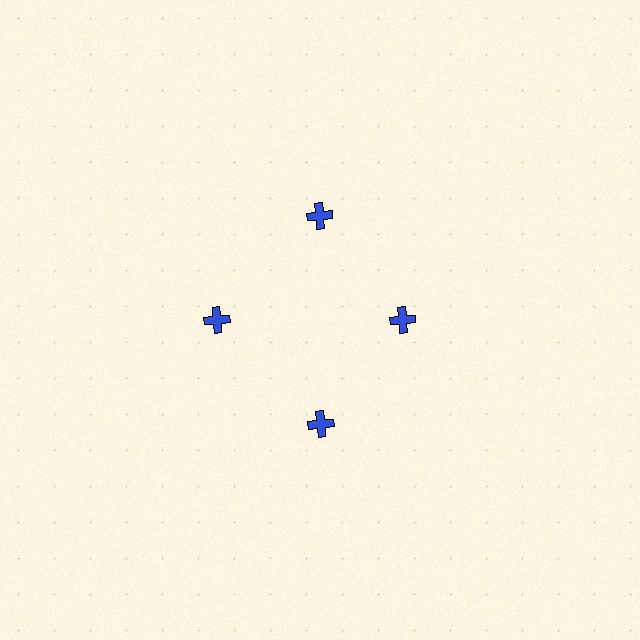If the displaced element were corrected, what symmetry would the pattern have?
It would have 4-fold rotational symmetry — the pattern would map onto itself every 90 degrees.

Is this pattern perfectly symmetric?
No. The 4 blue crosses are arranged in a ring, but one element near the 3 o'clock position is pulled inward toward the center, breaking the 4-fold rotational symmetry.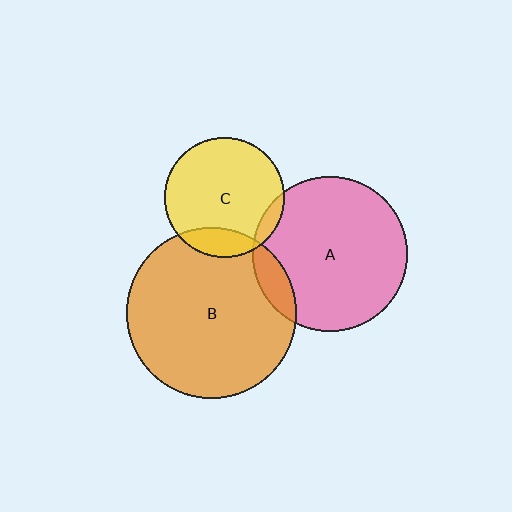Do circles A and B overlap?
Yes.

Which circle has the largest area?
Circle B (orange).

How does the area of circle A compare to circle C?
Approximately 1.7 times.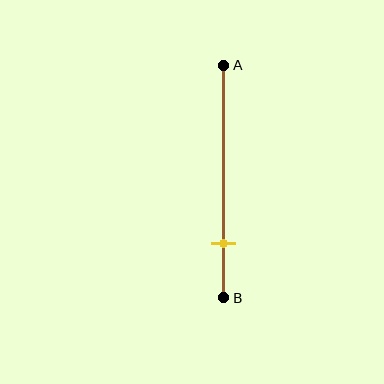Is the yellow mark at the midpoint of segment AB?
No, the mark is at about 75% from A, not at the 50% midpoint.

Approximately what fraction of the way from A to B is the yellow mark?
The yellow mark is approximately 75% of the way from A to B.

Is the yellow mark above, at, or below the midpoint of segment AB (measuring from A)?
The yellow mark is below the midpoint of segment AB.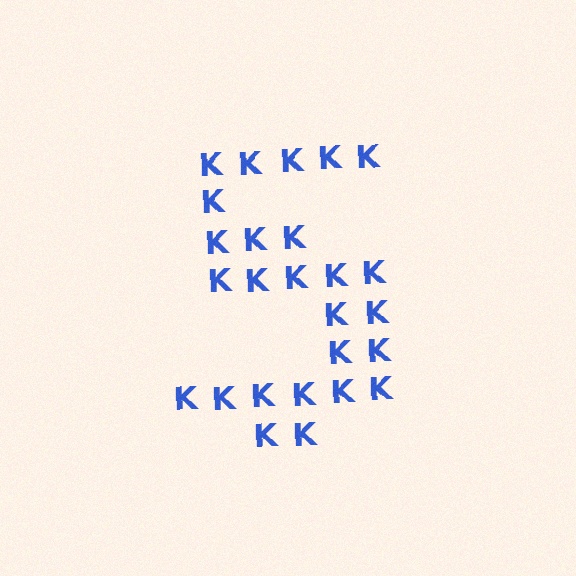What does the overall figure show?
The overall figure shows the digit 5.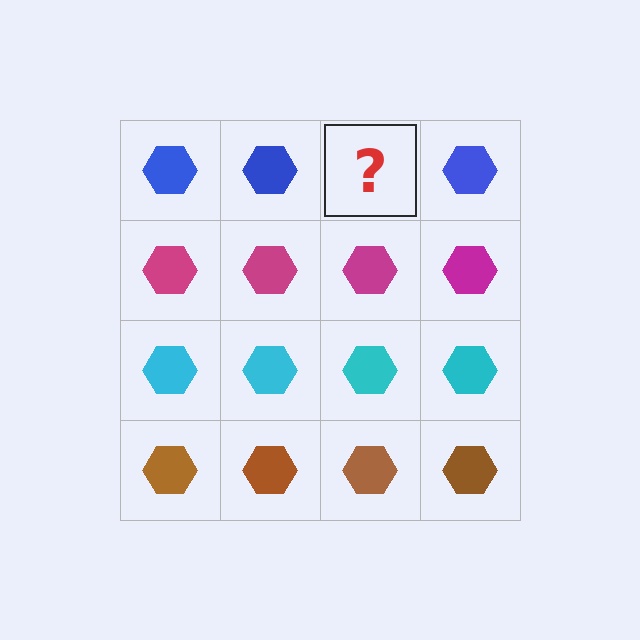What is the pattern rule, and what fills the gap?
The rule is that each row has a consistent color. The gap should be filled with a blue hexagon.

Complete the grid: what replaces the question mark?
The question mark should be replaced with a blue hexagon.